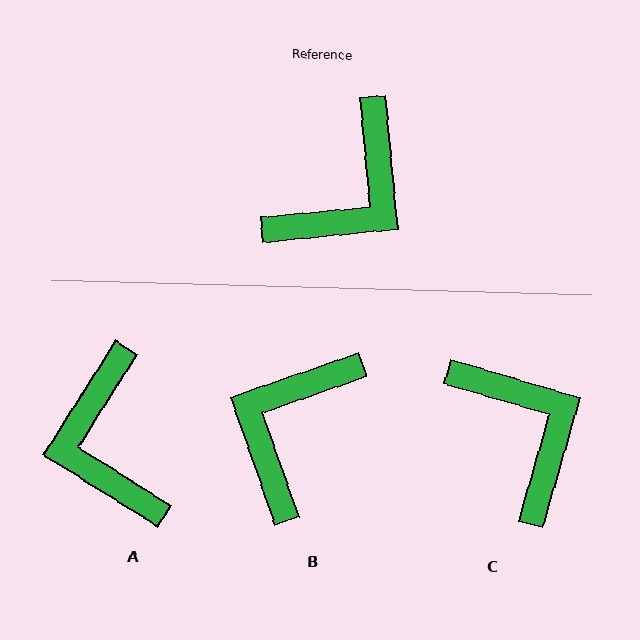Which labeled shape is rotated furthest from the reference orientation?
B, about 166 degrees away.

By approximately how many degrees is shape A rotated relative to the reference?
Approximately 128 degrees clockwise.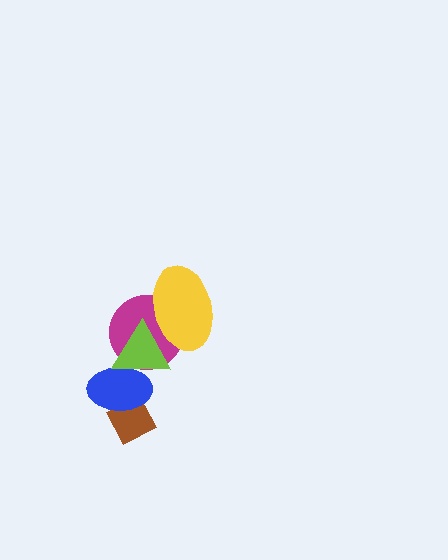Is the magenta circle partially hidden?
Yes, it is partially covered by another shape.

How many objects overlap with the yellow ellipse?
2 objects overlap with the yellow ellipse.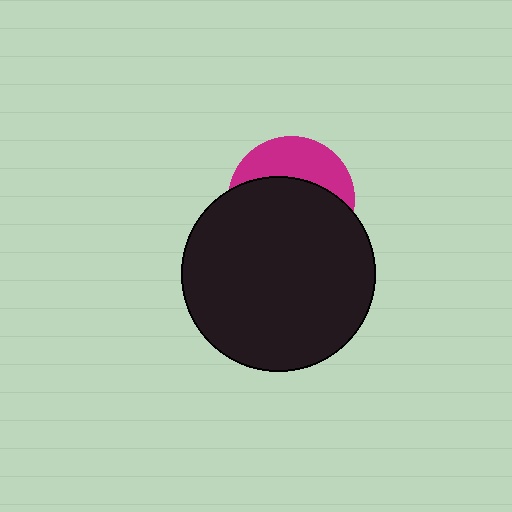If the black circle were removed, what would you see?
You would see the complete magenta circle.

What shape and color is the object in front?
The object in front is a black circle.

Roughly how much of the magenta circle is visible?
A small part of it is visible (roughly 35%).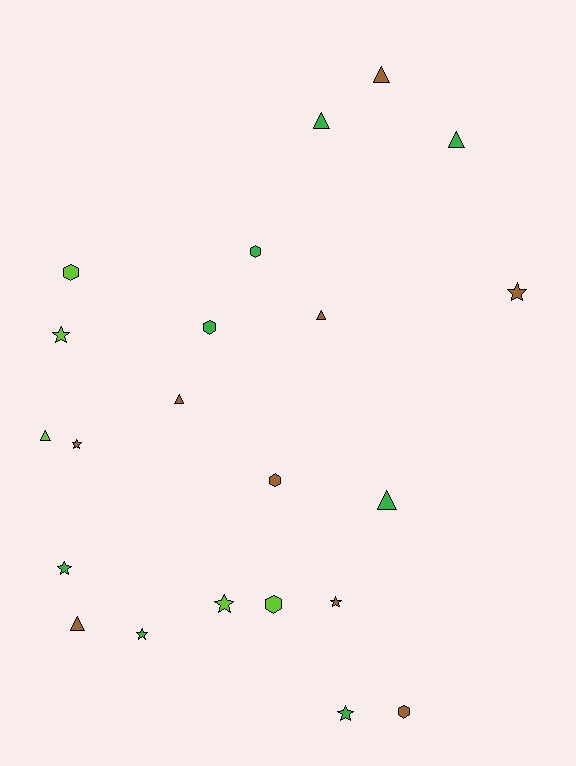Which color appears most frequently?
Brown, with 9 objects.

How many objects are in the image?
There are 22 objects.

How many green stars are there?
There are 3 green stars.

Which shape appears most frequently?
Star, with 8 objects.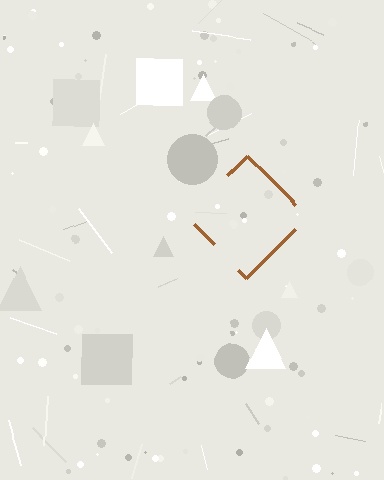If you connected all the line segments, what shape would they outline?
They would outline a diamond.